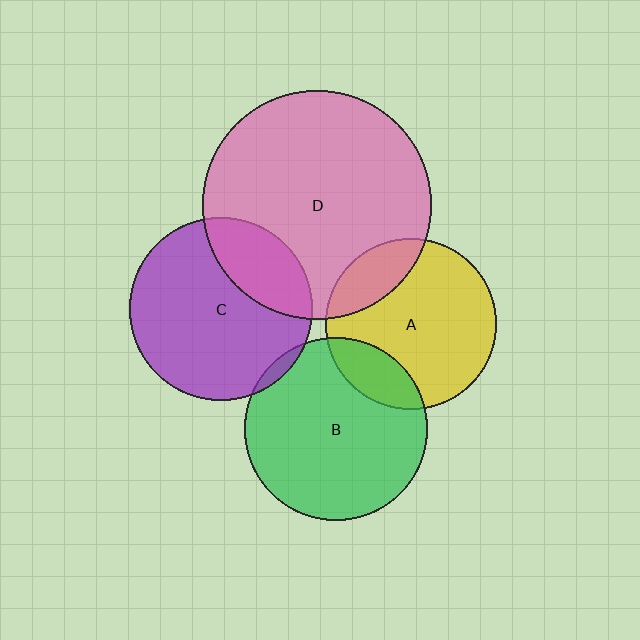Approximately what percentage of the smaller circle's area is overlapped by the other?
Approximately 20%.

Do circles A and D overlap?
Yes.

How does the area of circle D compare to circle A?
Approximately 1.8 times.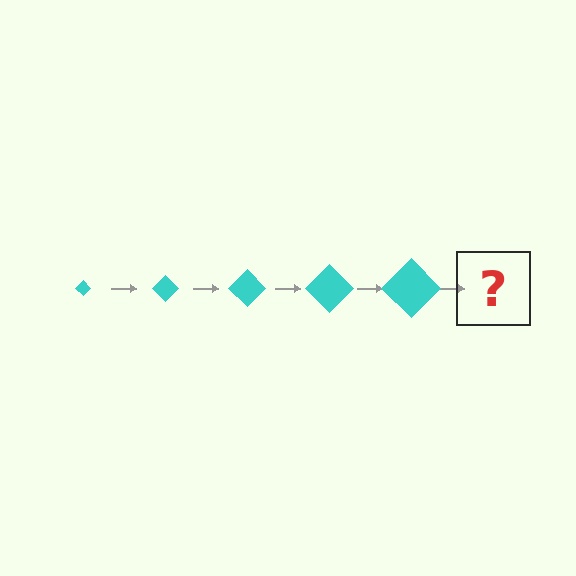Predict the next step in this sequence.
The next step is a cyan diamond, larger than the previous one.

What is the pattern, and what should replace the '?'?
The pattern is that the diamond gets progressively larger each step. The '?' should be a cyan diamond, larger than the previous one.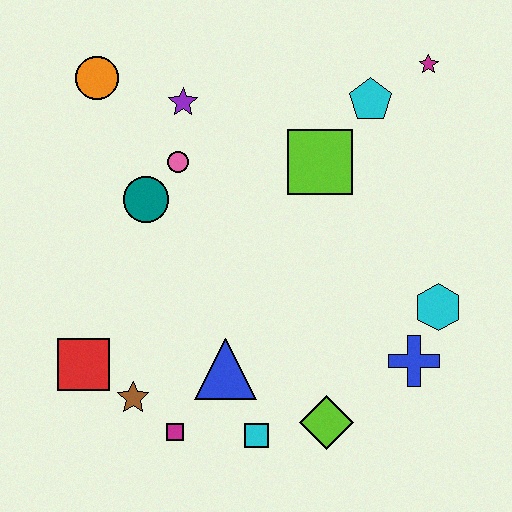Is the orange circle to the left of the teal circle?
Yes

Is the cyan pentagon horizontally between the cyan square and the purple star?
No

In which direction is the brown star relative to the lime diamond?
The brown star is to the left of the lime diamond.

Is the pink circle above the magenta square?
Yes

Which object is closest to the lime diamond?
The cyan square is closest to the lime diamond.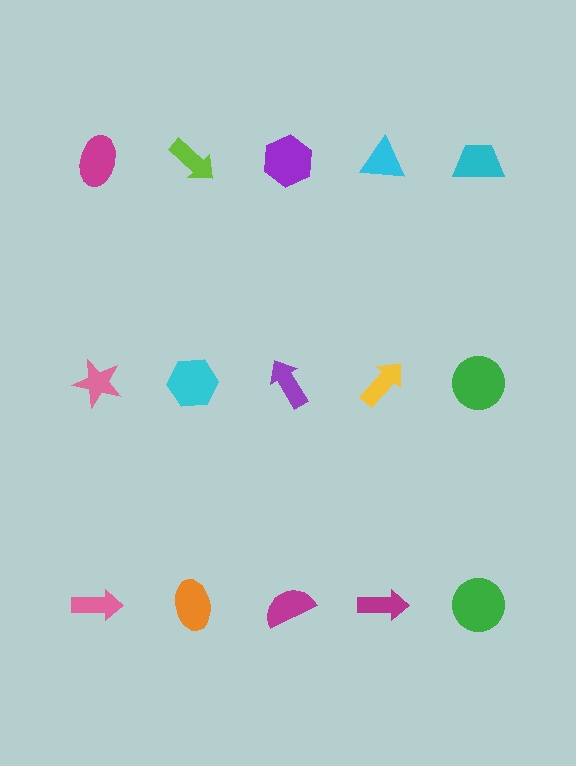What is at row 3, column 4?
A magenta arrow.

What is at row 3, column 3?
A magenta semicircle.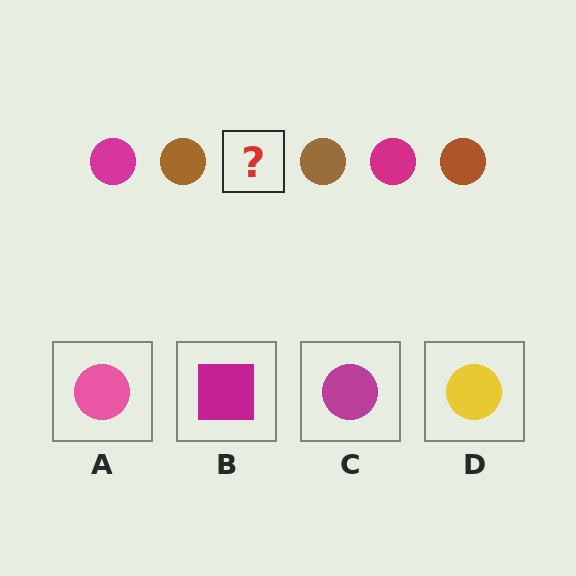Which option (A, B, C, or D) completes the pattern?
C.